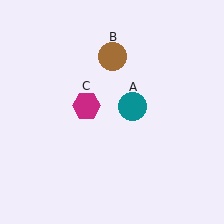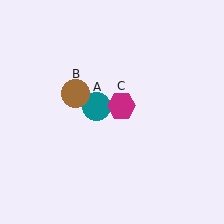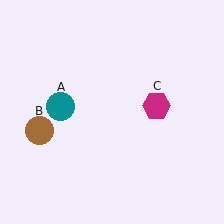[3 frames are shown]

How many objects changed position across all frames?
3 objects changed position: teal circle (object A), brown circle (object B), magenta hexagon (object C).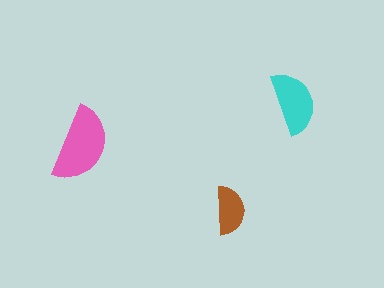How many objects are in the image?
There are 3 objects in the image.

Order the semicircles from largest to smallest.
the pink one, the cyan one, the brown one.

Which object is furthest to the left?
The pink semicircle is leftmost.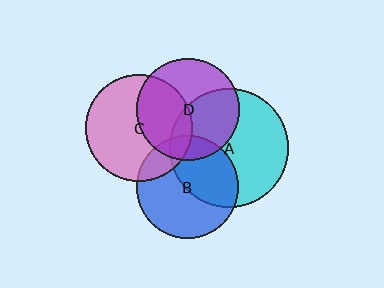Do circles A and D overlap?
Yes.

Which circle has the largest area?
Circle A (cyan).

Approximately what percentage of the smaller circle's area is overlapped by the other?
Approximately 45%.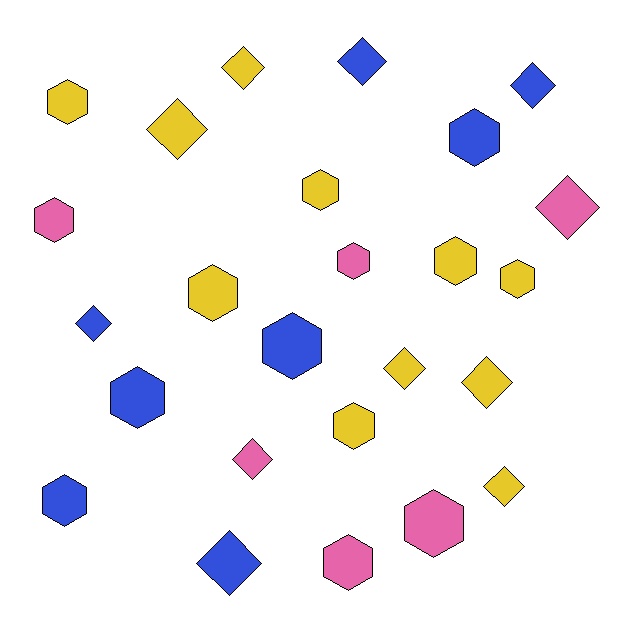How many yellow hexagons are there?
There are 6 yellow hexagons.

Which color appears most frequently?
Yellow, with 11 objects.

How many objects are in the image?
There are 25 objects.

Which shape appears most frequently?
Hexagon, with 14 objects.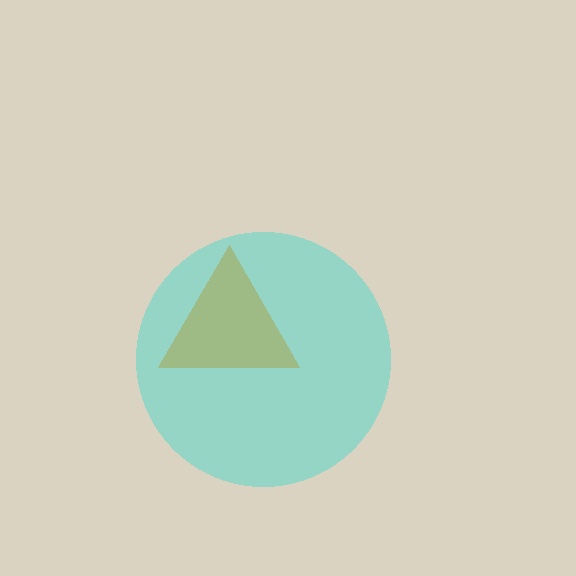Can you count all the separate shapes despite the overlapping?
Yes, there are 2 separate shapes.